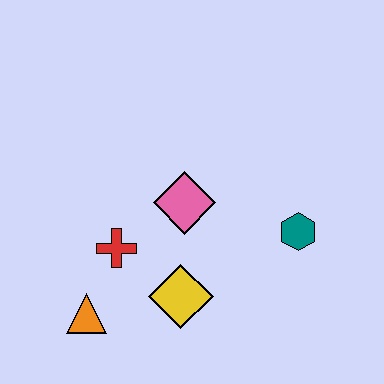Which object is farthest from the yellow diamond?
The teal hexagon is farthest from the yellow diamond.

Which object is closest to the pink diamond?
The red cross is closest to the pink diamond.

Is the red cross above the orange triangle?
Yes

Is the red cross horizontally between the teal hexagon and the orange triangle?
Yes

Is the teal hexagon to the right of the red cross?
Yes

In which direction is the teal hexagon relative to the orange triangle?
The teal hexagon is to the right of the orange triangle.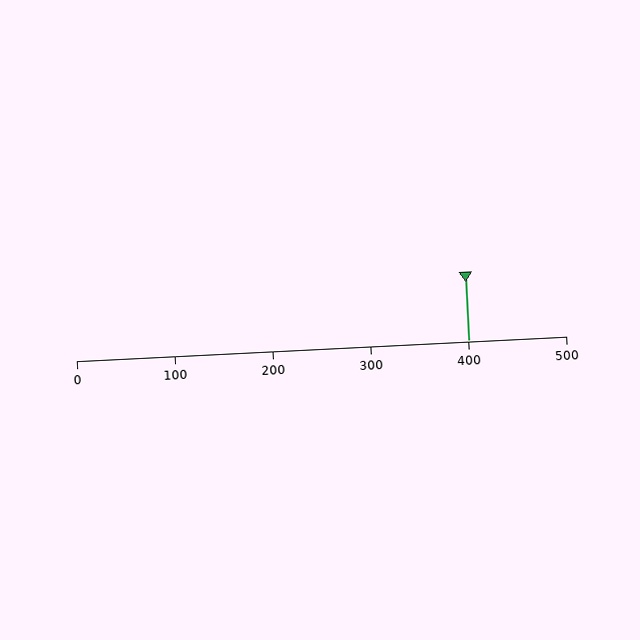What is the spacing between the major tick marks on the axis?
The major ticks are spaced 100 apart.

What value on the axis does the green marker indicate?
The marker indicates approximately 400.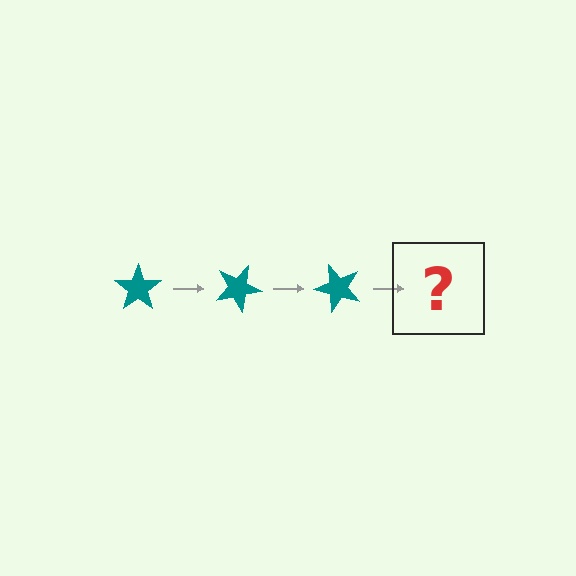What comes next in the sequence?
The next element should be a teal star rotated 75 degrees.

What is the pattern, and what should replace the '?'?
The pattern is that the star rotates 25 degrees each step. The '?' should be a teal star rotated 75 degrees.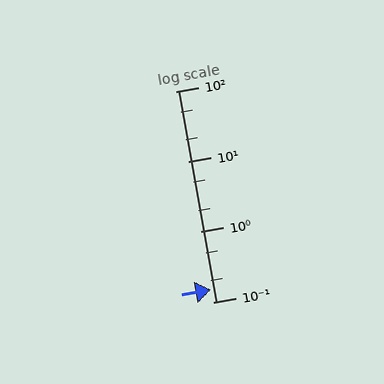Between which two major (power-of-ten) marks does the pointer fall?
The pointer is between 0.1 and 1.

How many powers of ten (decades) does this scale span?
The scale spans 3 decades, from 0.1 to 100.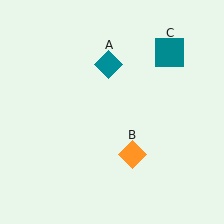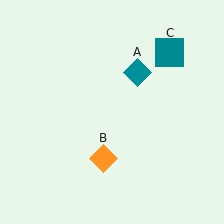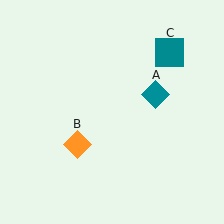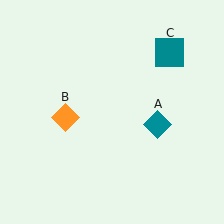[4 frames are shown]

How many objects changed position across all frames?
2 objects changed position: teal diamond (object A), orange diamond (object B).